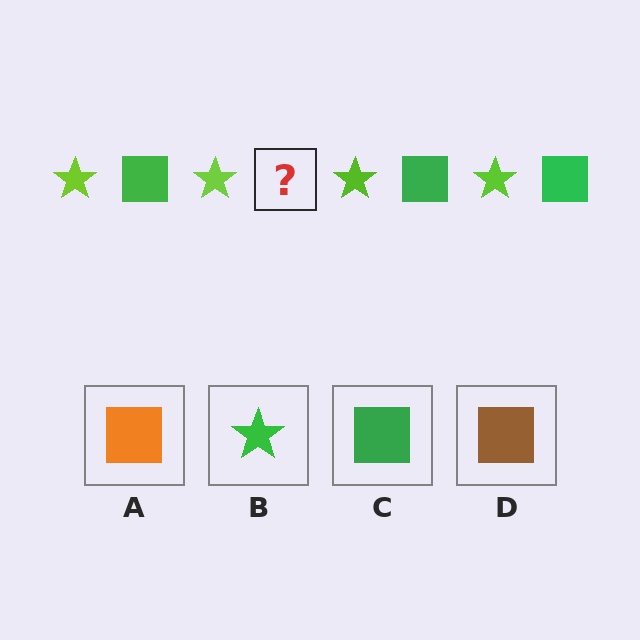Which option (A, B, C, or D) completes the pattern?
C.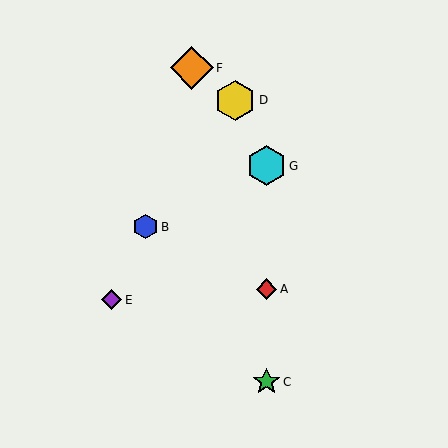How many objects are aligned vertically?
3 objects (A, C, G) are aligned vertically.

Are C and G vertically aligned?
Yes, both are at x≈266.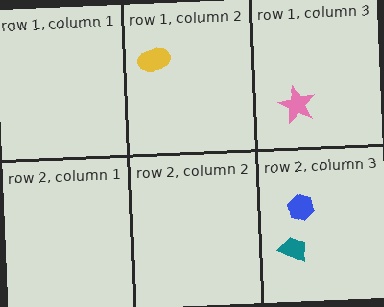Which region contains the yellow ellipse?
The row 1, column 2 region.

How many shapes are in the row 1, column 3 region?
1.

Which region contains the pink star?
The row 1, column 3 region.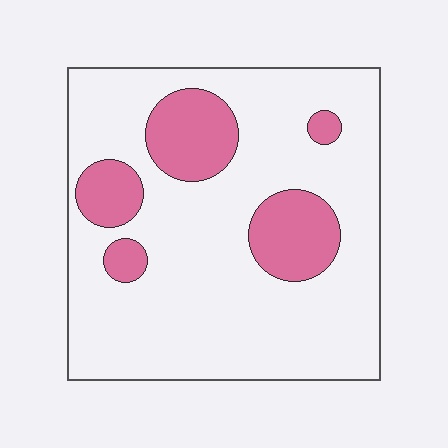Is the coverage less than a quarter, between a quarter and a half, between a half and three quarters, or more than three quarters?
Less than a quarter.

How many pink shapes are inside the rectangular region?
5.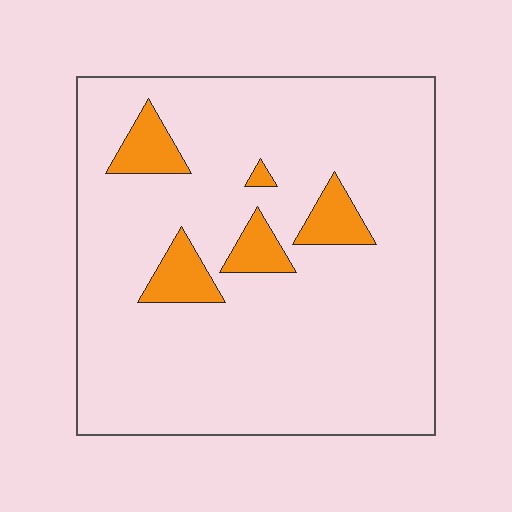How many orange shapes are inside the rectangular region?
5.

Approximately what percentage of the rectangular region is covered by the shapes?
Approximately 10%.